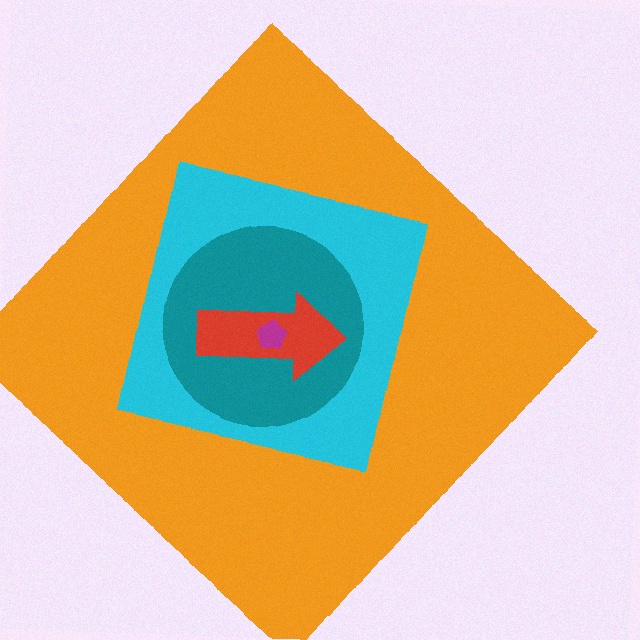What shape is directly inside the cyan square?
The teal circle.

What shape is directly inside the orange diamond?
The cyan square.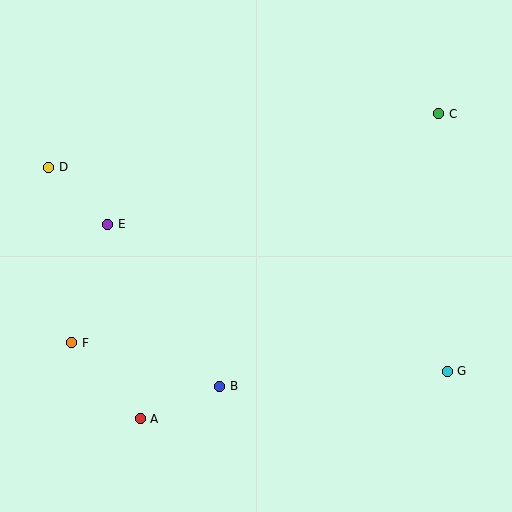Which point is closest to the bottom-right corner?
Point G is closest to the bottom-right corner.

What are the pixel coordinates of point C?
Point C is at (439, 114).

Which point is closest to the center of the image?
Point B at (220, 386) is closest to the center.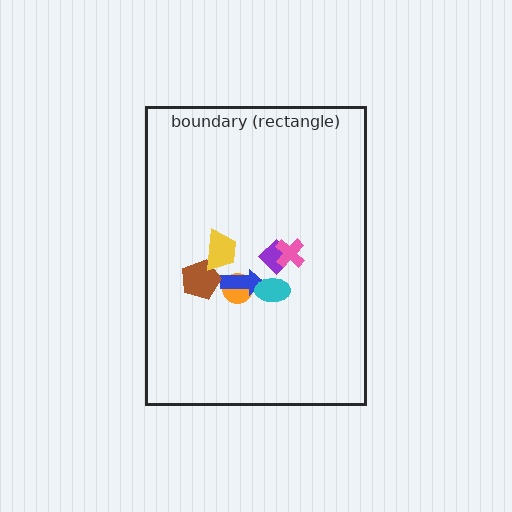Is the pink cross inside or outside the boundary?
Inside.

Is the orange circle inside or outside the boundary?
Inside.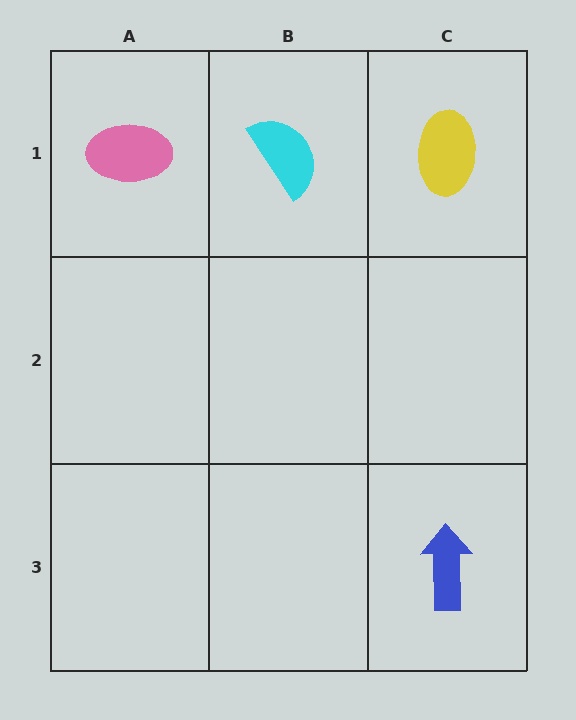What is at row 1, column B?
A cyan semicircle.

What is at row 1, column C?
A yellow ellipse.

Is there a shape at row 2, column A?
No, that cell is empty.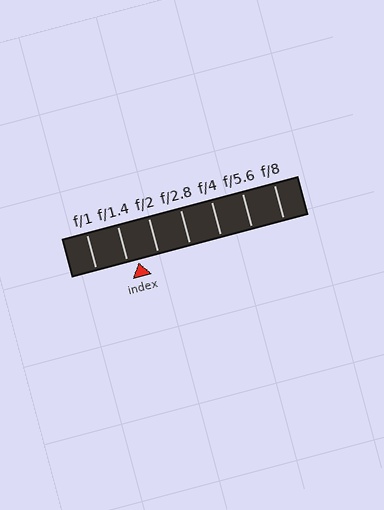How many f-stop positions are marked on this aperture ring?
There are 7 f-stop positions marked.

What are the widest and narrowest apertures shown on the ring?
The widest aperture shown is f/1 and the narrowest is f/8.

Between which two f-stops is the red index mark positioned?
The index mark is between f/1.4 and f/2.